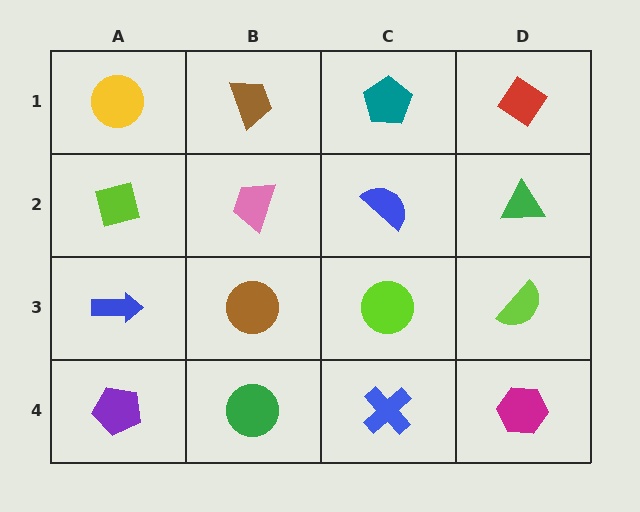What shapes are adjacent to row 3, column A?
A lime diamond (row 2, column A), a purple pentagon (row 4, column A), a brown circle (row 3, column B).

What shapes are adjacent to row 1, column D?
A green triangle (row 2, column D), a teal pentagon (row 1, column C).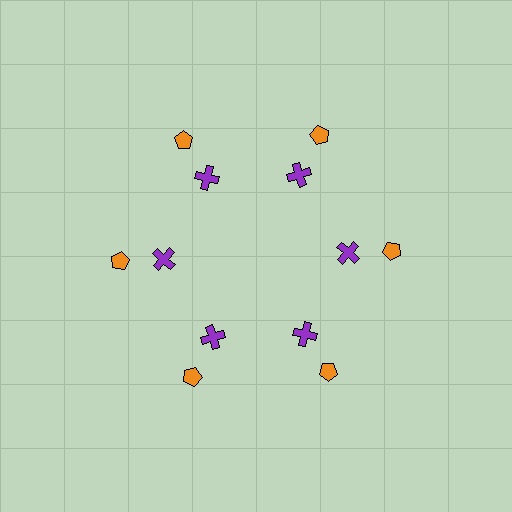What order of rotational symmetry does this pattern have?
This pattern has 6-fold rotational symmetry.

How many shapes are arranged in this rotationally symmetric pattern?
There are 12 shapes, arranged in 6 groups of 2.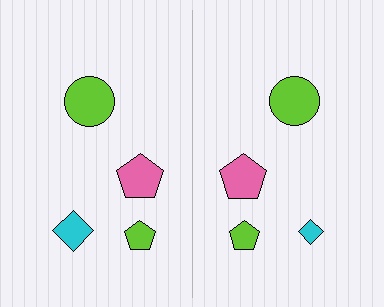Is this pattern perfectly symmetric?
No, the pattern is not perfectly symmetric. The cyan diamond on the right side has a different size than its mirror counterpart.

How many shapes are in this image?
There are 8 shapes in this image.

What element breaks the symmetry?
The cyan diamond on the right side has a different size than its mirror counterpart.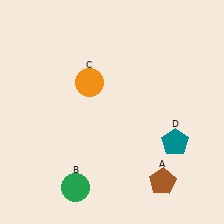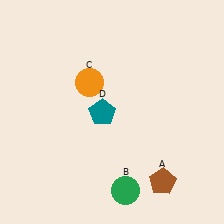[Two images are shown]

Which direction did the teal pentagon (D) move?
The teal pentagon (D) moved left.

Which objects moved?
The objects that moved are: the green circle (B), the teal pentagon (D).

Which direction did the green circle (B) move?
The green circle (B) moved right.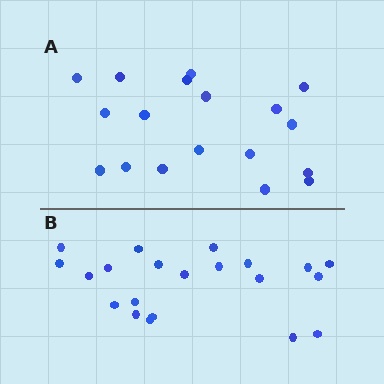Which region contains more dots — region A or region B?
Region B (the bottom region) has more dots.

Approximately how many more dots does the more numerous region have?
Region B has just a few more — roughly 2 or 3 more dots than region A.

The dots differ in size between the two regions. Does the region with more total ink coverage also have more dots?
No. Region A has more total ink coverage because its dots are larger, but region B actually contains more individual dots. Total area can be misleading — the number of items is what matters here.